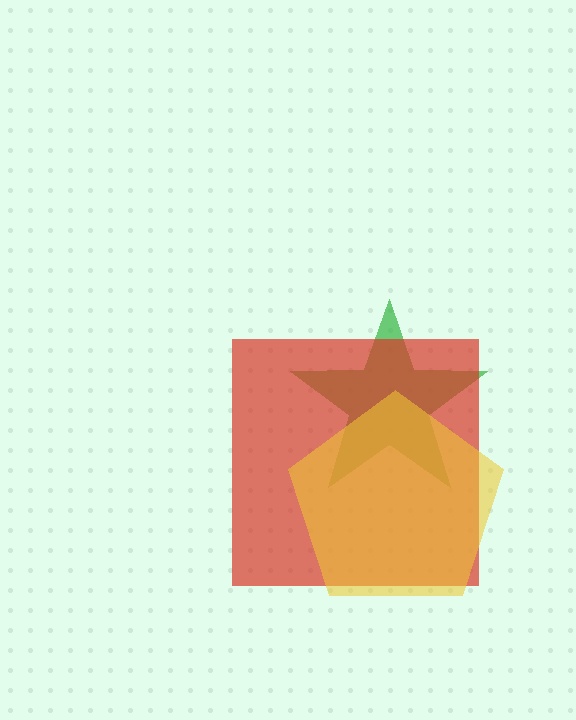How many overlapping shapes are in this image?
There are 3 overlapping shapes in the image.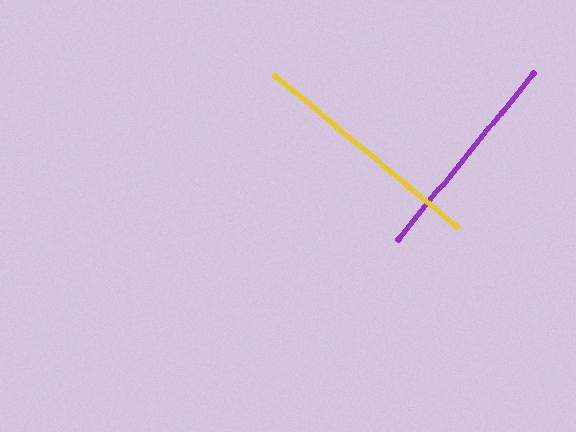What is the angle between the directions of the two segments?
Approximately 90 degrees.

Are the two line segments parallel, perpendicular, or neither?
Perpendicular — they meet at approximately 90°.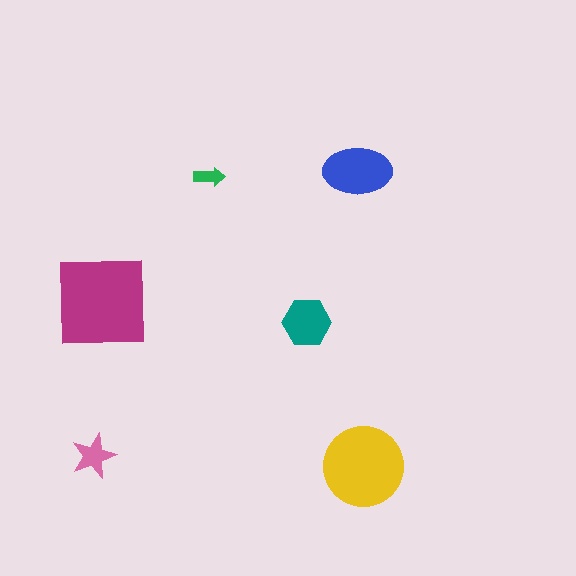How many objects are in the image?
There are 6 objects in the image.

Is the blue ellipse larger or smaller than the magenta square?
Smaller.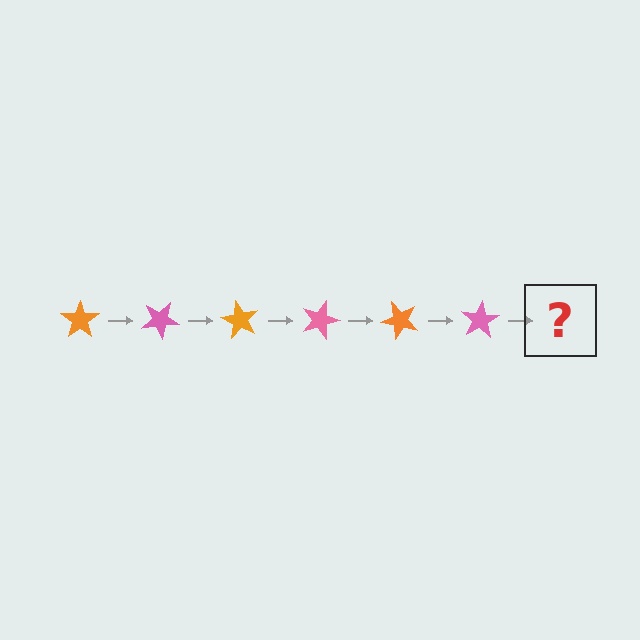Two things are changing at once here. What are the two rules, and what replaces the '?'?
The two rules are that it rotates 30 degrees each step and the color cycles through orange and pink. The '?' should be an orange star, rotated 180 degrees from the start.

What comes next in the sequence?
The next element should be an orange star, rotated 180 degrees from the start.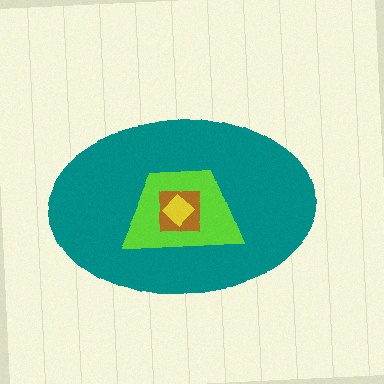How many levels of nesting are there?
4.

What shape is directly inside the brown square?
The yellow diamond.